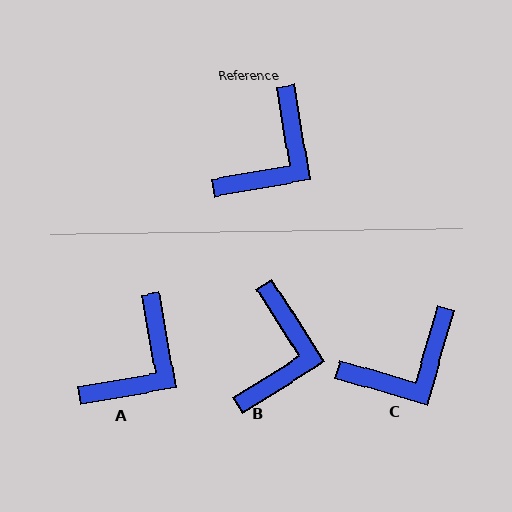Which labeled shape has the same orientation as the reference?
A.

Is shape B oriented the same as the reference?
No, it is off by about 23 degrees.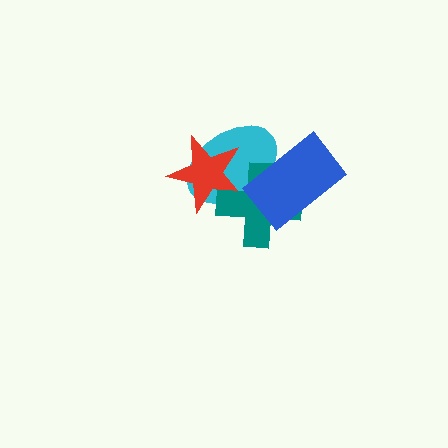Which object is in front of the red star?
The teal cross is in front of the red star.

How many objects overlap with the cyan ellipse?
3 objects overlap with the cyan ellipse.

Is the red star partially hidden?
Yes, it is partially covered by another shape.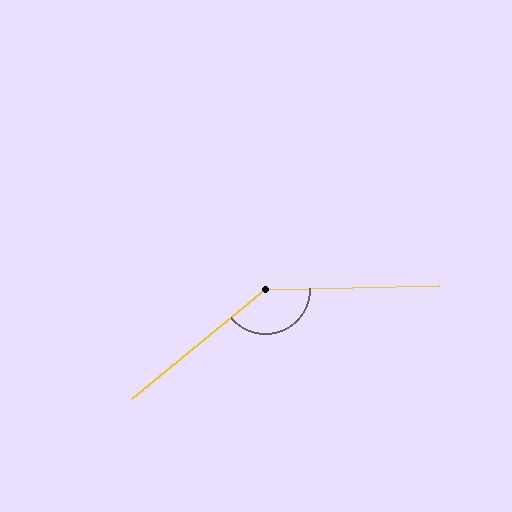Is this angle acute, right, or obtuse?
It is obtuse.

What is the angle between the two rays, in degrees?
Approximately 142 degrees.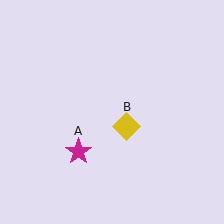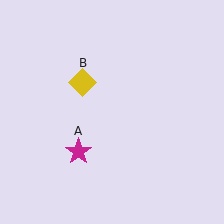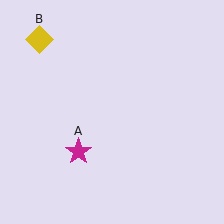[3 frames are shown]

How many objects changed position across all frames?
1 object changed position: yellow diamond (object B).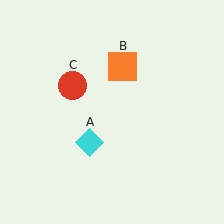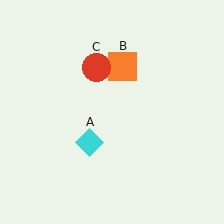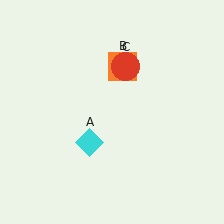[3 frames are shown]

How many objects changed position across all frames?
1 object changed position: red circle (object C).